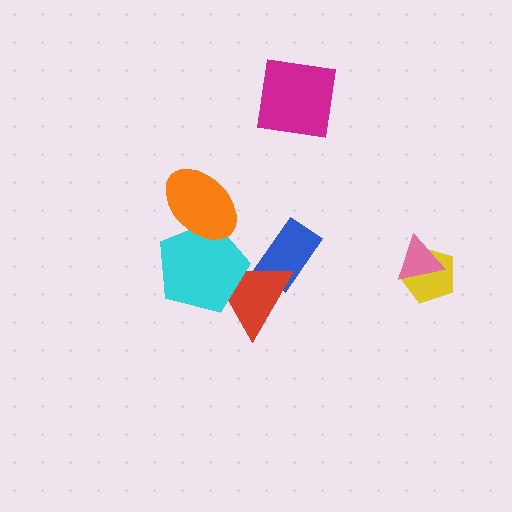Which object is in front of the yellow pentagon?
The pink triangle is in front of the yellow pentagon.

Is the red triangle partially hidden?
Yes, it is partially covered by another shape.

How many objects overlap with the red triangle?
2 objects overlap with the red triangle.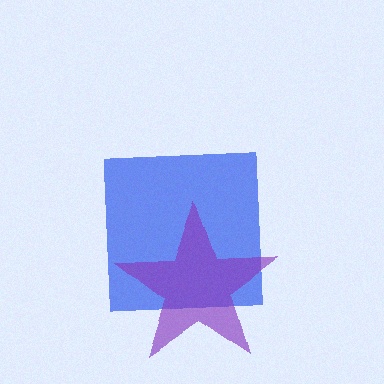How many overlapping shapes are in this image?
There are 2 overlapping shapes in the image.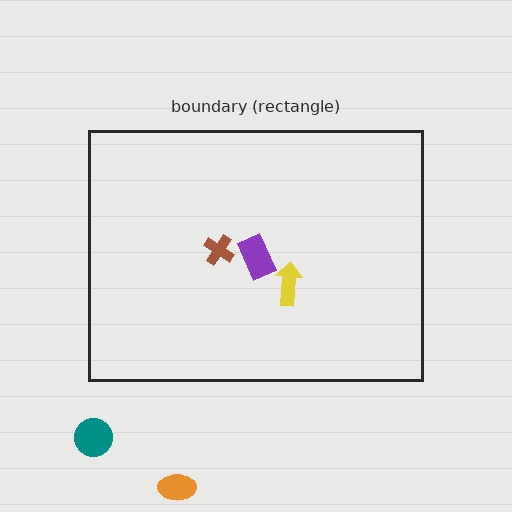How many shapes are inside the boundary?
3 inside, 2 outside.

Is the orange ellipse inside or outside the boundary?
Outside.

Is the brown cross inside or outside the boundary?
Inside.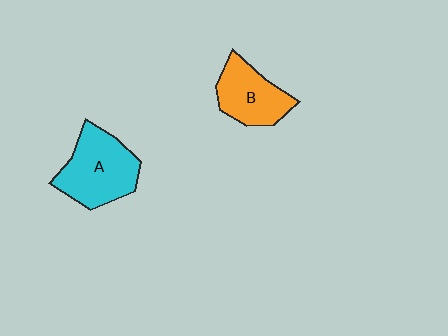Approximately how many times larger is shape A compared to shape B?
Approximately 1.3 times.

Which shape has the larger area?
Shape A (cyan).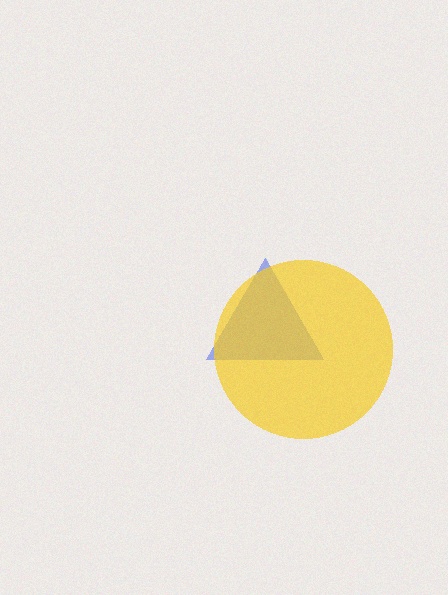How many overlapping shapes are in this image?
There are 2 overlapping shapes in the image.